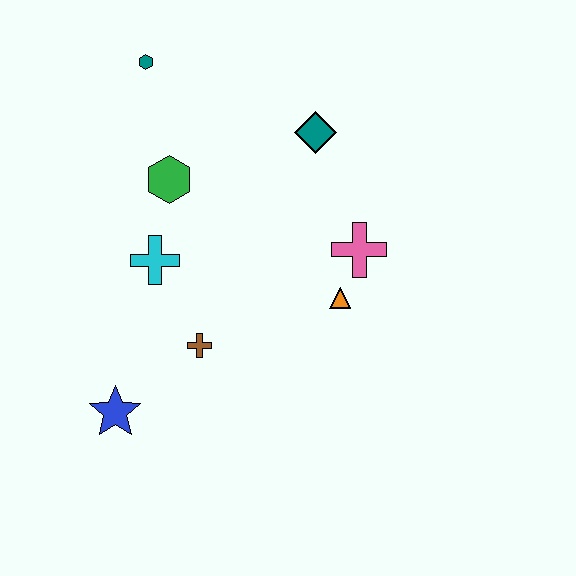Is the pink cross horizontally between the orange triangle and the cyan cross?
No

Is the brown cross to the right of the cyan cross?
Yes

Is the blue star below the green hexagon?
Yes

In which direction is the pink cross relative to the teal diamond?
The pink cross is below the teal diamond.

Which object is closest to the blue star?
The brown cross is closest to the blue star.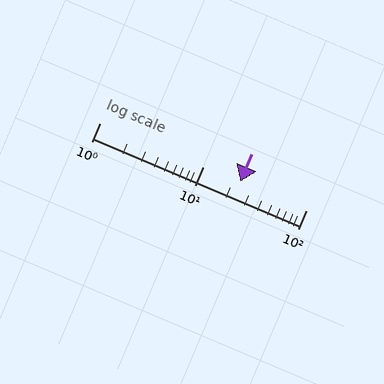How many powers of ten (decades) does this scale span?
The scale spans 2 decades, from 1 to 100.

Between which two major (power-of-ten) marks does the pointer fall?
The pointer is between 10 and 100.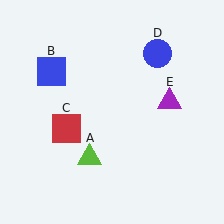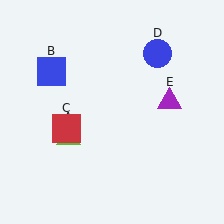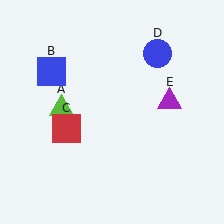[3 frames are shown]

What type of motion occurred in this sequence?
The lime triangle (object A) rotated clockwise around the center of the scene.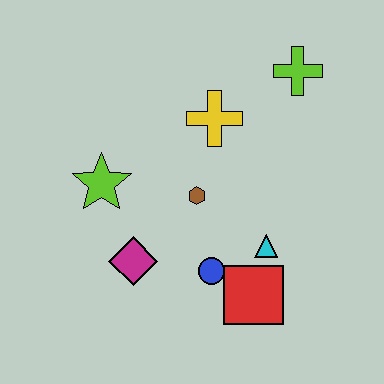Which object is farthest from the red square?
The lime cross is farthest from the red square.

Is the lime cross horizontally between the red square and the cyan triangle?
No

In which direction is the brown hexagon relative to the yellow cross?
The brown hexagon is below the yellow cross.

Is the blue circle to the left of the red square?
Yes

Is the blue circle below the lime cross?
Yes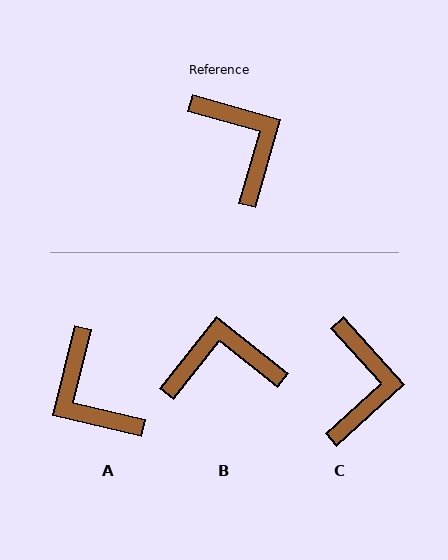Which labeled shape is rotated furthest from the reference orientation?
A, about 178 degrees away.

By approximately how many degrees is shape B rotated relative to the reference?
Approximately 68 degrees counter-clockwise.